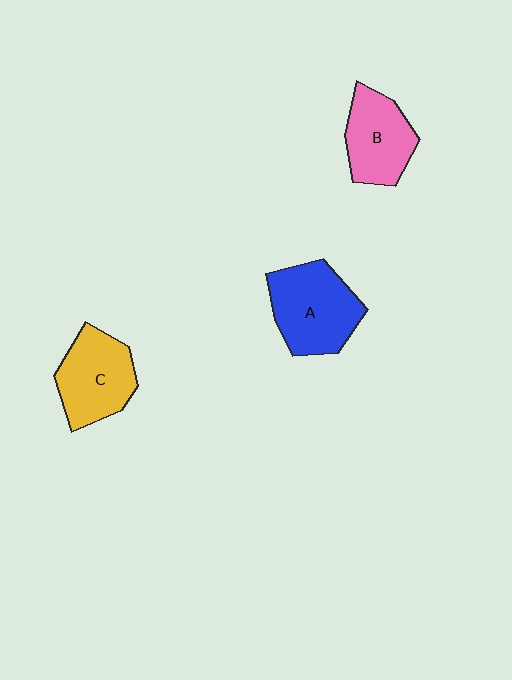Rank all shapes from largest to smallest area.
From largest to smallest: A (blue), C (yellow), B (pink).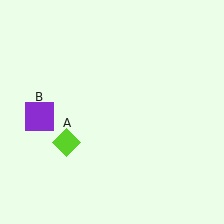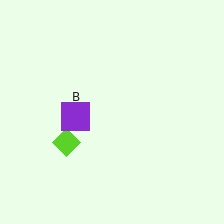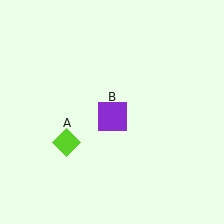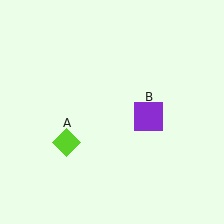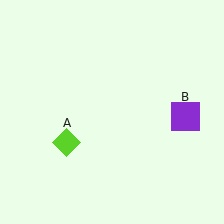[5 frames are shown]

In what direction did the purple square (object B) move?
The purple square (object B) moved right.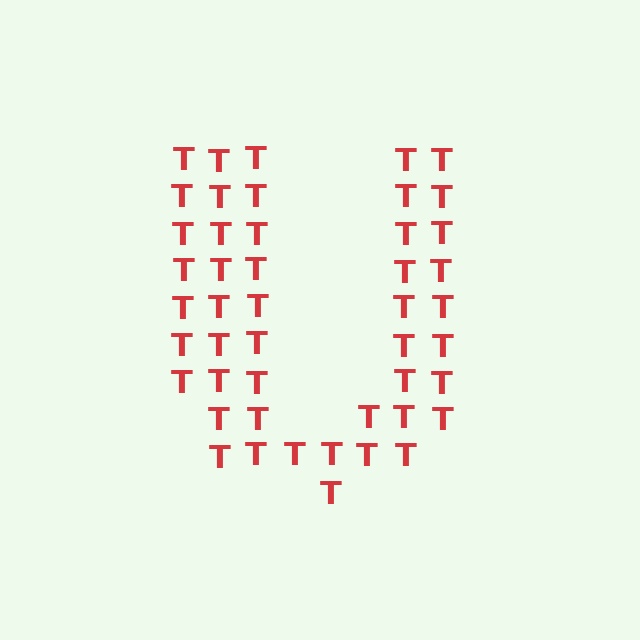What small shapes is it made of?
It is made of small letter T's.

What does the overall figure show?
The overall figure shows the letter U.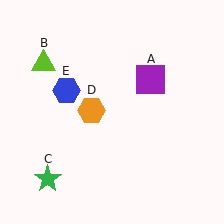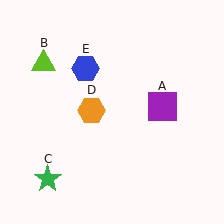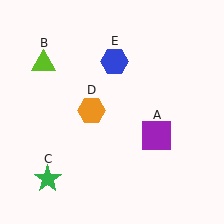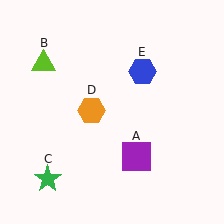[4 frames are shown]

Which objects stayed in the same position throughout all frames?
Lime triangle (object B) and green star (object C) and orange hexagon (object D) remained stationary.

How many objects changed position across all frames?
2 objects changed position: purple square (object A), blue hexagon (object E).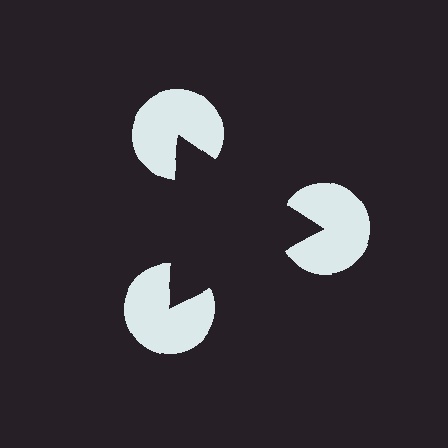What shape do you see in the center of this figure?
An illusory triangle — its edges are inferred from the aligned wedge cuts in the pac-man discs, not physically drawn.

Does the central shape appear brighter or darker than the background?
It typically appears slightly darker than the background, even though no actual brightness change is drawn.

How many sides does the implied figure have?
3 sides.